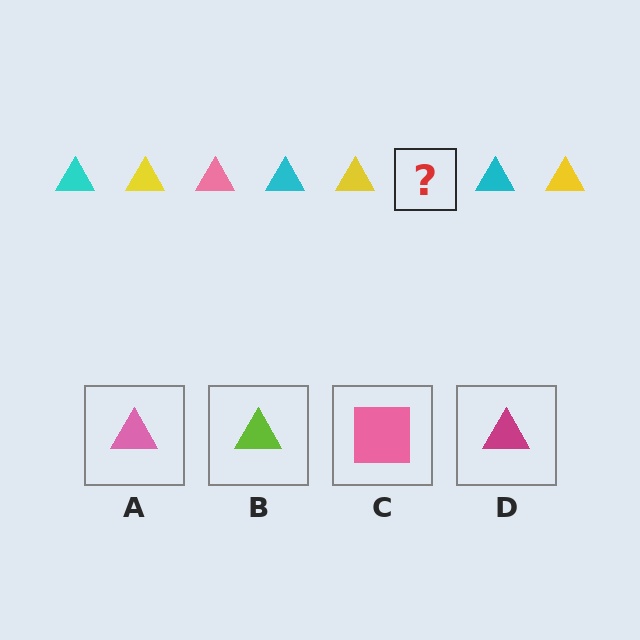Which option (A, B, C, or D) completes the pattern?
A.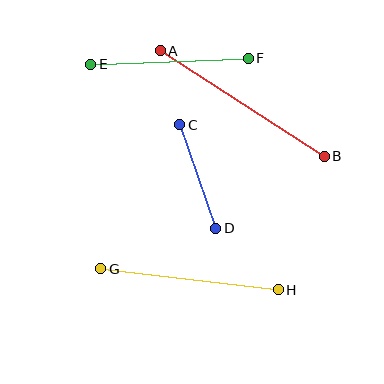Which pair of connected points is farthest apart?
Points A and B are farthest apart.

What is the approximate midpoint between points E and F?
The midpoint is at approximately (170, 61) pixels.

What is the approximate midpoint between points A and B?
The midpoint is at approximately (242, 103) pixels.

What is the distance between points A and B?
The distance is approximately 195 pixels.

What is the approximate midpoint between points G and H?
The midpoint is at approximately (189, 279) pixels.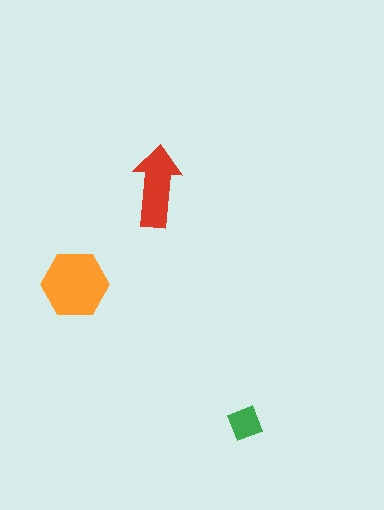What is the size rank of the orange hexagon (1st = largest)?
1st.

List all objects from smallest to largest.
The green diamond, the red arrow, the orange hexagon.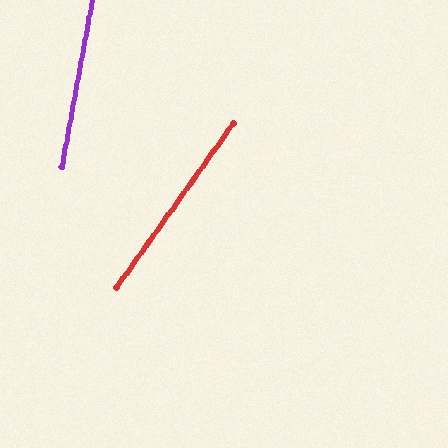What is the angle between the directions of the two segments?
Approximately 25 degrees.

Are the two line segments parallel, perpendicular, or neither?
Neither parallel nor perpendicular — they differ by about 25°.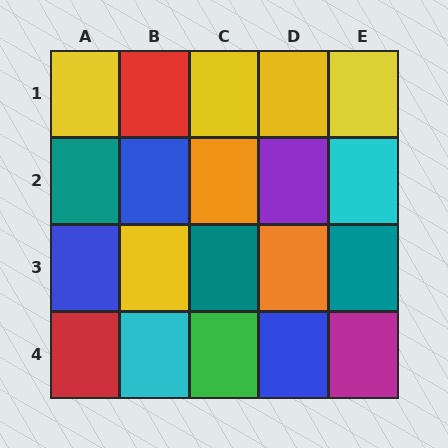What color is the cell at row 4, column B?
Cyan.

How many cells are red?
2 cells are red.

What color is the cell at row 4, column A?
Red.